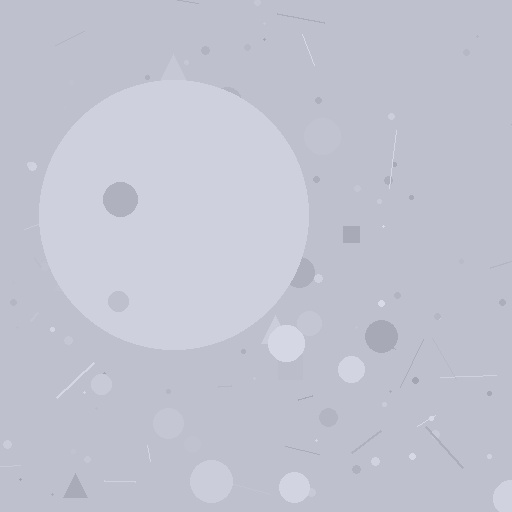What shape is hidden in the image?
A circle is hidden in the image.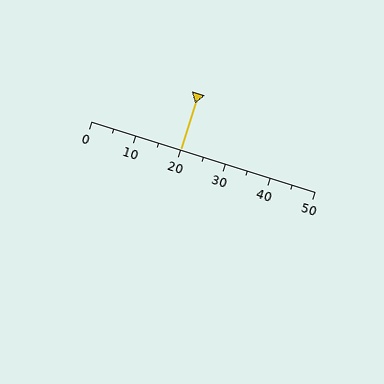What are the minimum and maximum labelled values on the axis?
The axis runs from 0 to 50.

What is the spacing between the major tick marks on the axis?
The major ticks are spaced 10 apart.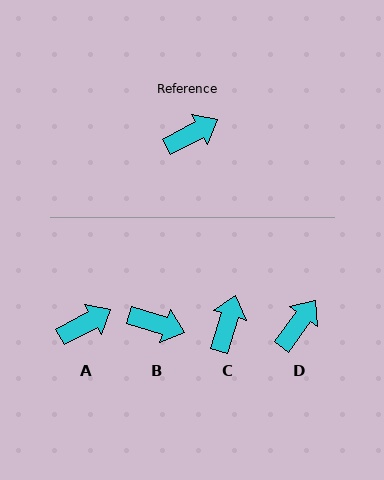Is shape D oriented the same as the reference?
No, it is off by about 25 degrees.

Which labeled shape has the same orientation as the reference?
A.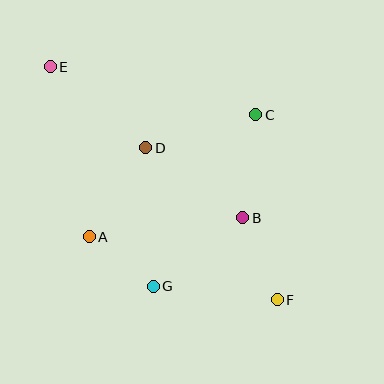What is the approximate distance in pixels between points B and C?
The distance between B and C is approximately 104 pixels.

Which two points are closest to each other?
Points A and G are closest to each other.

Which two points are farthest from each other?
Points E and F are farthest from each other.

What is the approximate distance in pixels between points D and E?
The distance between D and E is approximately 125 pixels.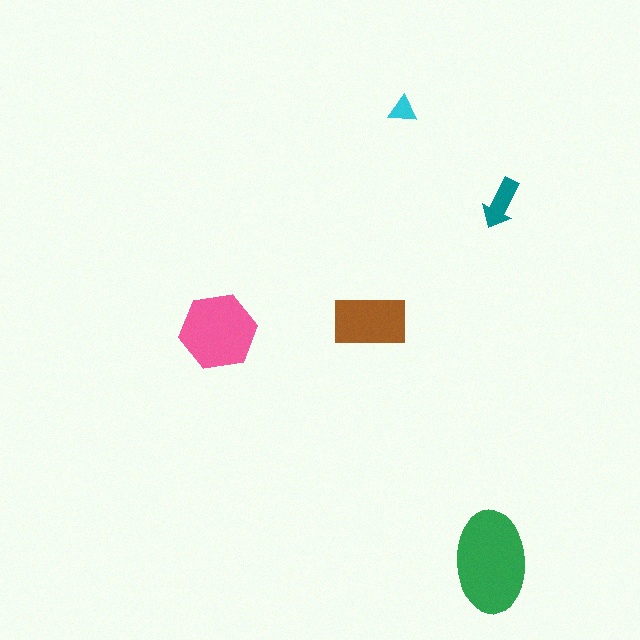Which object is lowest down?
The green ellipse is bottommost.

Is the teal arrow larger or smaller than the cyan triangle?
Larger.